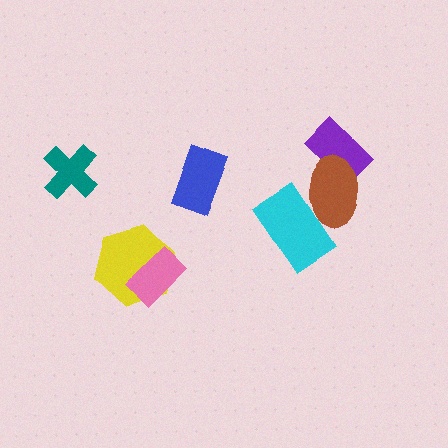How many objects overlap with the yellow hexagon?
1 object overlaps with the yellow hexagon.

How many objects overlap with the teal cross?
0 objects overlap with the teal cross.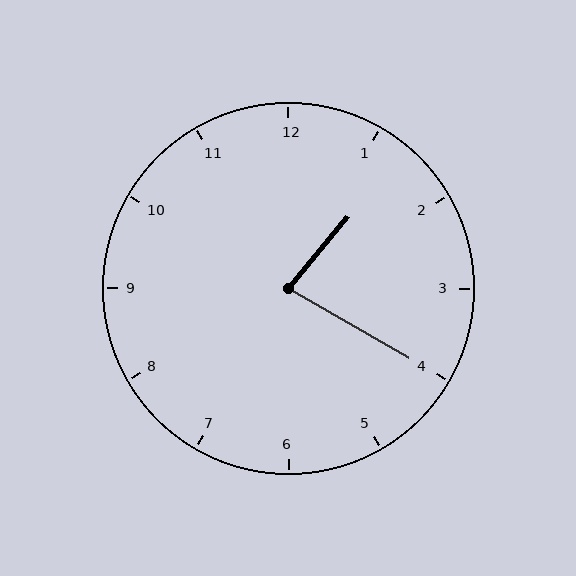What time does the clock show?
1:20.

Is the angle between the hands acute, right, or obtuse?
It is acute.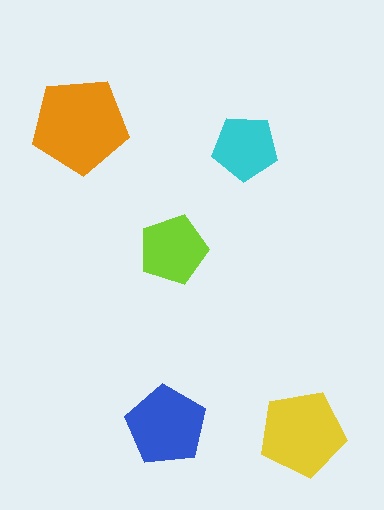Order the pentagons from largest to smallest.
the orange one, the yellow one, the blue one, the lime one, the cyan one.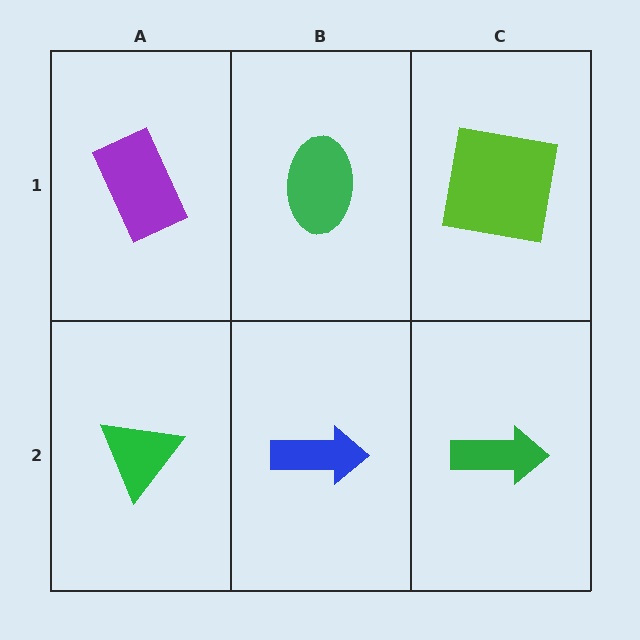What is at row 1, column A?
A purple rectangle.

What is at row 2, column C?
A green arrow.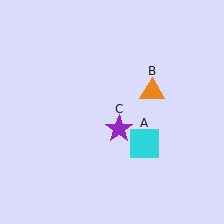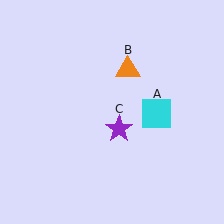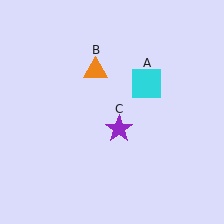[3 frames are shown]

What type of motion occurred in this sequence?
The cyan square (object A), orange triangle (object B) rotated counterclockwise around the center of the scene.